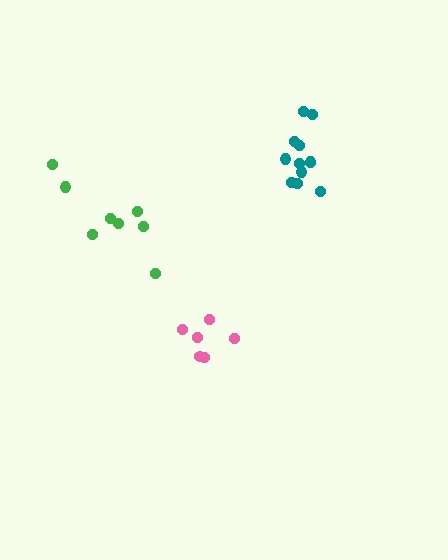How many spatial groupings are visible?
There are 3 spatial groupings.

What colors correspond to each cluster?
The clusters are colored: green, pink, teal.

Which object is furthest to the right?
The teal cluster is rightmost.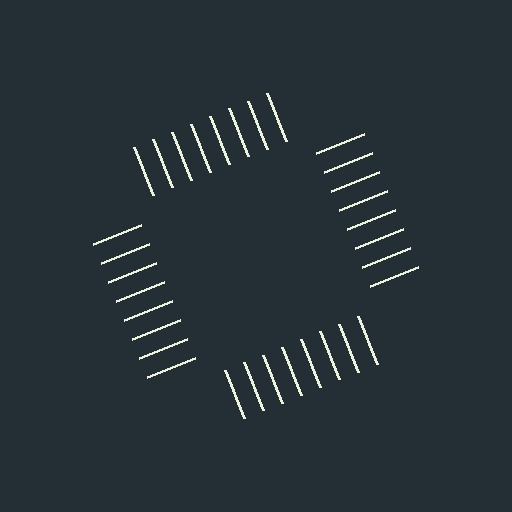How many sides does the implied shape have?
4 sides — the line-ends trace a square.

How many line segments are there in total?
32 — 8 along each of the 4 edges.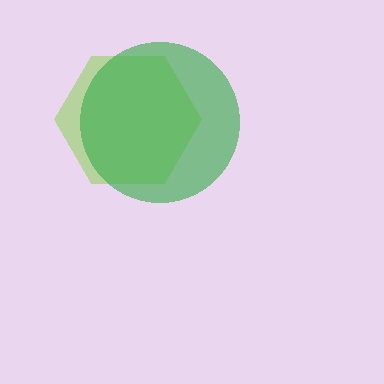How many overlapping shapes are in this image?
There are 2 overlapping shapes in the image.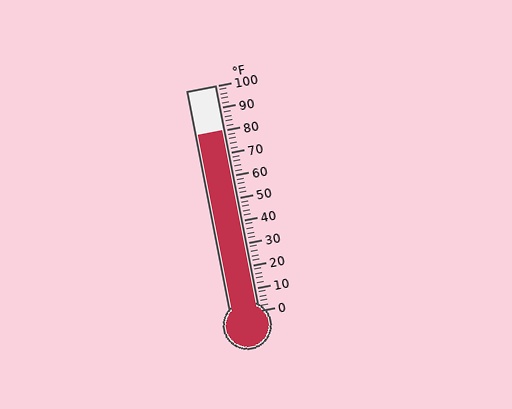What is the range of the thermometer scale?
The thermometer scale ranges from 0°F to 100°F.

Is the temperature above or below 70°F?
The temperature is above 70°F.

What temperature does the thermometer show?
The thermometer shows approximately 80°F.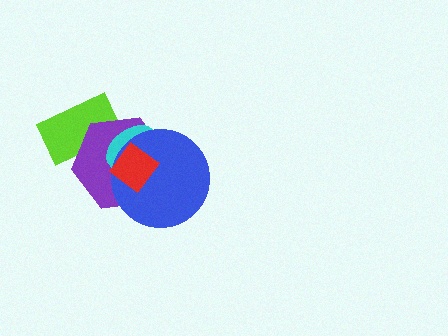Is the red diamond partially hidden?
No, no other shape covers it.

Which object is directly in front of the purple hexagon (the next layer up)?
The cyan ellipse is directly in front of the purple hexagon.